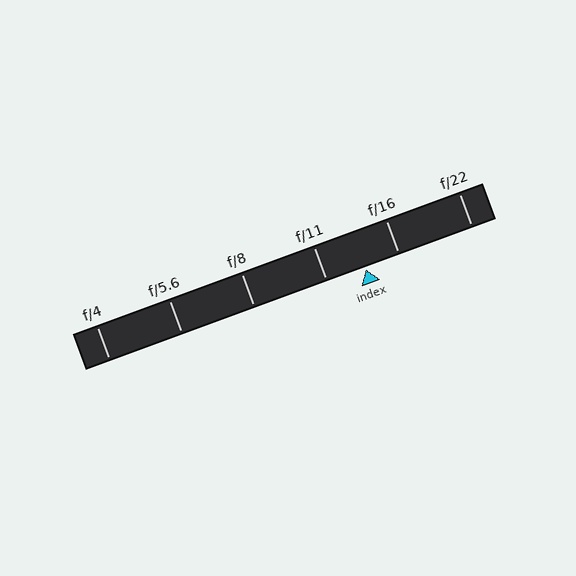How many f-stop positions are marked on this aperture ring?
There are 6 f-stop positions marked.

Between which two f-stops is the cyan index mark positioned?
The index mark is between f/11 and f/16.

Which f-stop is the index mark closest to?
The index mark is closest to f/16.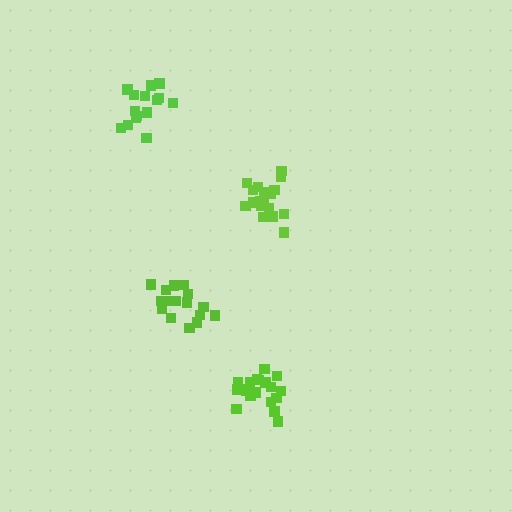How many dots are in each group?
Group 1: 16 dots, Group 2: 19 dots, Group 3: 15 dots, Group 4: 19 dots (69 total).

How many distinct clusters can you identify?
There are 4 distinct clusters.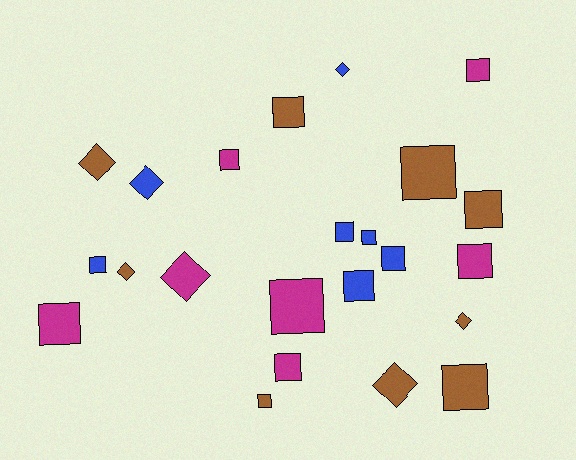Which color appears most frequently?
Brown, with 9 objects.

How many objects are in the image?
There are 23 objects.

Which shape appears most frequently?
Square, with 16 objects.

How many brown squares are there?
There are 5 brown squares.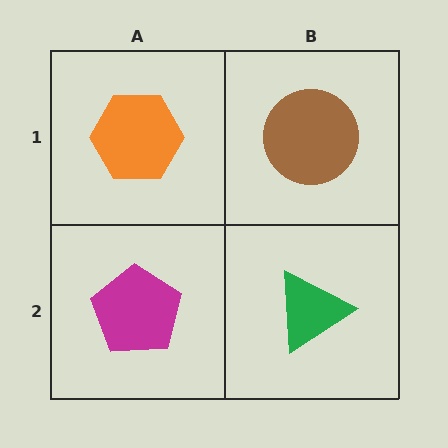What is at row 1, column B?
A brown circle.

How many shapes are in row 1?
2 shapes.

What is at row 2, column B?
A green triangle.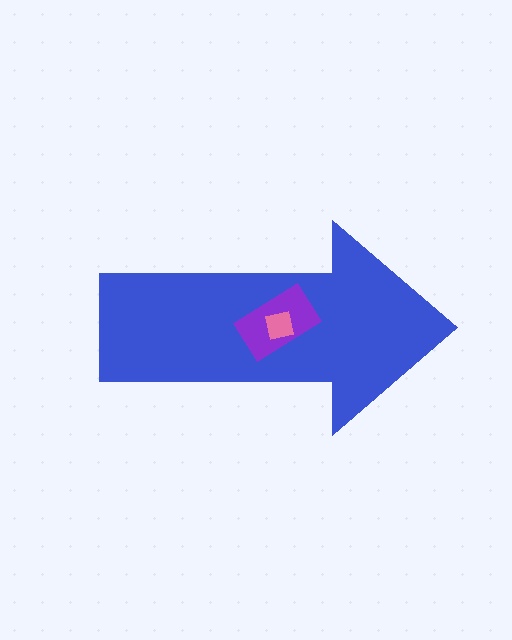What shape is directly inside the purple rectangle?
The pink square.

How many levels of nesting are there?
3.